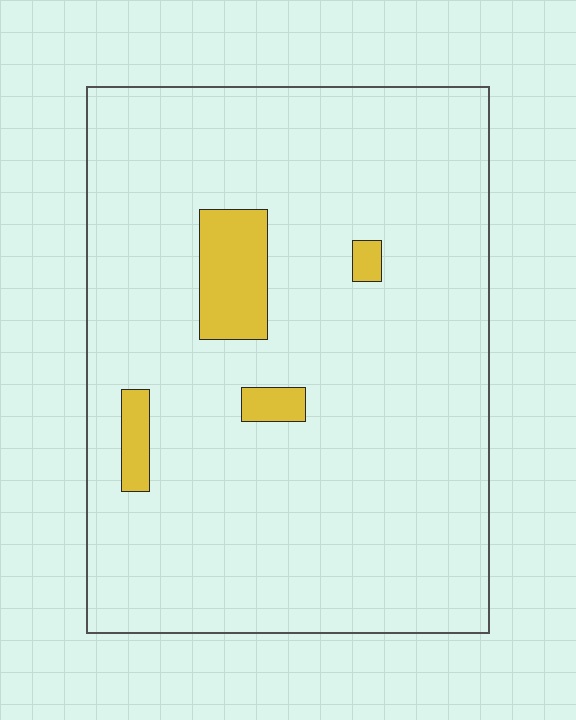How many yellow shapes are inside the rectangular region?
4.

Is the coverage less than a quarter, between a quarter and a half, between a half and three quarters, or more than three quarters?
Less than a quarter.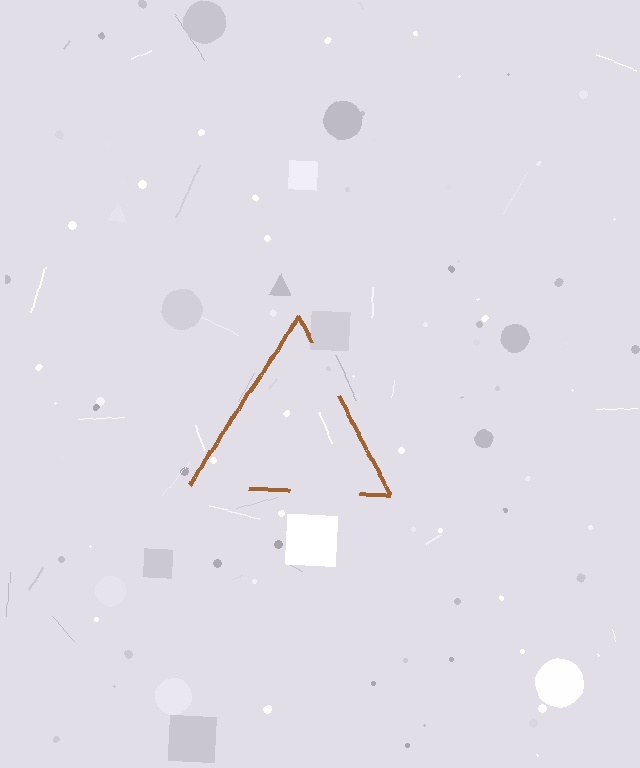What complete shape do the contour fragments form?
The contour fragments form a triangle.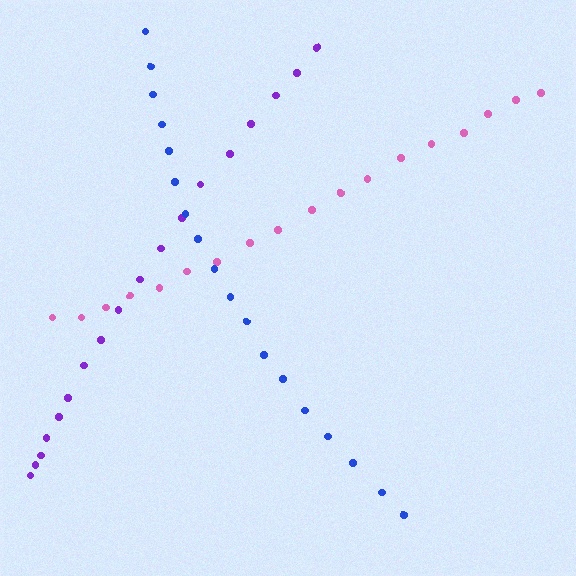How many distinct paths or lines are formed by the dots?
There are 3 distinct paths.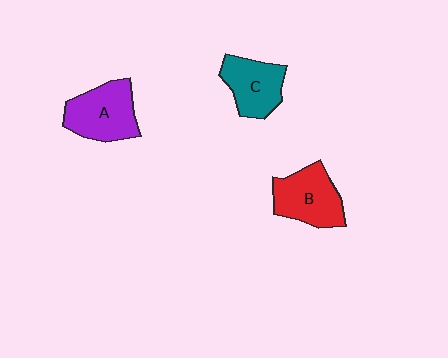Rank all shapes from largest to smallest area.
From largest to smallest: A (purple), B (red), C (teal).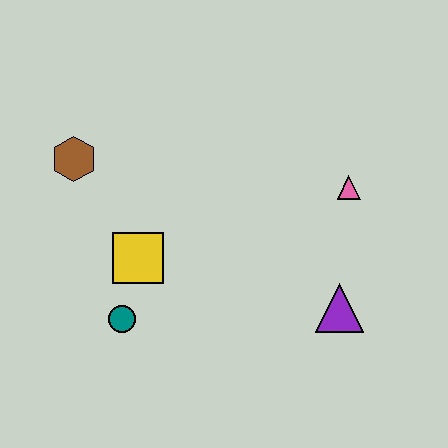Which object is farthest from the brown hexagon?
The purple triangle is farthest from the brown hexagon.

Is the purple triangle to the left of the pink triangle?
Yes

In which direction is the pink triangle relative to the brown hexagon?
The pink triangle is to the right of the brown hexagon.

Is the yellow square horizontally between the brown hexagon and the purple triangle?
Yes